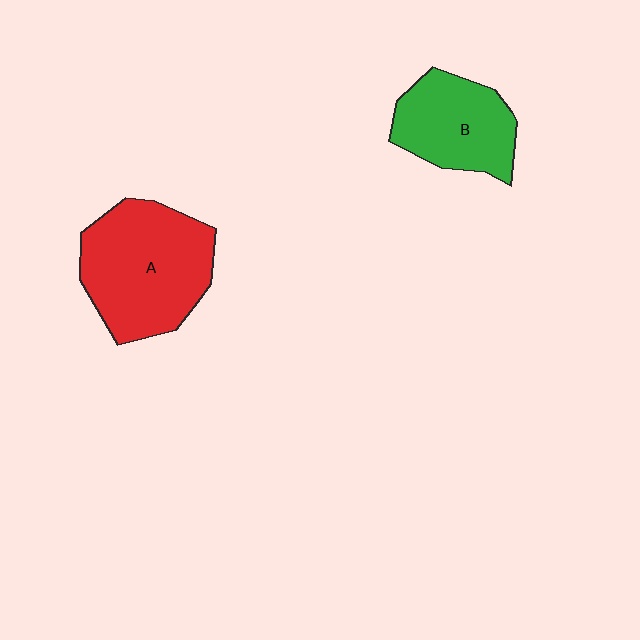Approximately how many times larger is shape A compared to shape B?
Approximately 1.5 times.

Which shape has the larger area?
Shape A (red).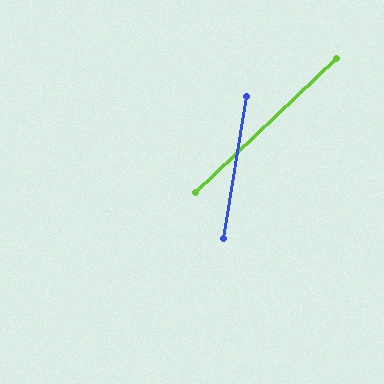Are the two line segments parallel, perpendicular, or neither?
Neither parallel nor perpendicular — they differ by about 37°.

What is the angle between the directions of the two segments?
Approximately 37 degrees.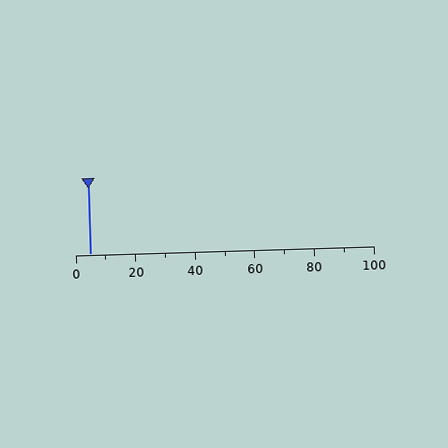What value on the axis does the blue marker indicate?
The marker indicates approximately 5.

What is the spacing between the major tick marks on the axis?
The major ticks are spaced 20 apart.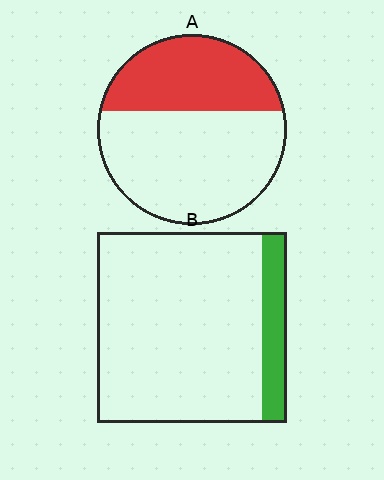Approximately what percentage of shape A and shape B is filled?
A is approximately 40% and B is approximately 15%.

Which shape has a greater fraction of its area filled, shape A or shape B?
Shape A.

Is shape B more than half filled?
No.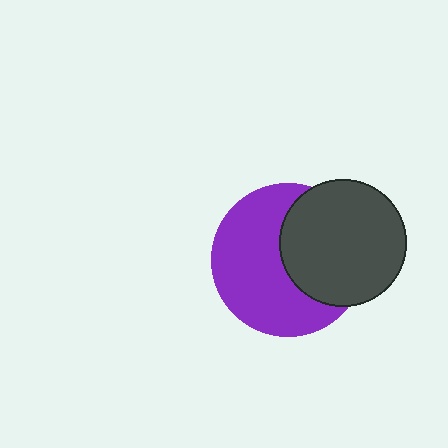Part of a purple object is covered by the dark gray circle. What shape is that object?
It is a circle.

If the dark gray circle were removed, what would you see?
You would see the complete purple circle.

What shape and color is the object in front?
The object in front is a dark gray circle.